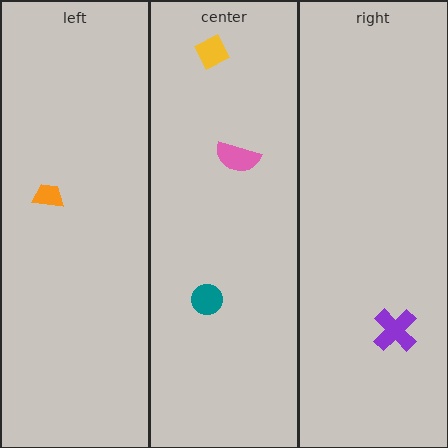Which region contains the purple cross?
The right region.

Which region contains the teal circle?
The center region.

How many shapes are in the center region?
3.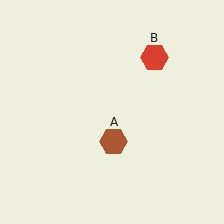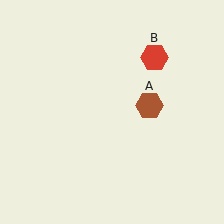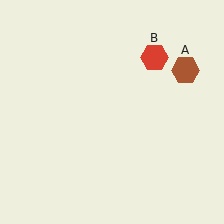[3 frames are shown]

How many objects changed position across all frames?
1 object changed position: brown hexagon (object A).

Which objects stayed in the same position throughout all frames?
Red hexagon (object B) remained stationary.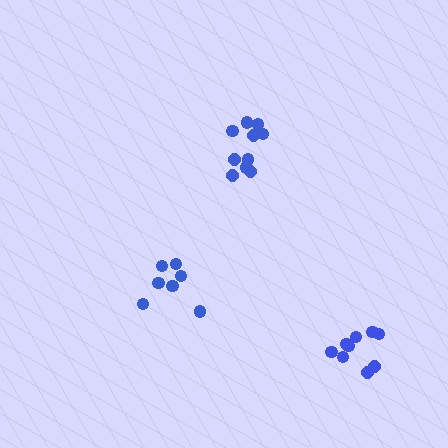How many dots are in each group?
Group 1: 10 dots, Group 2: 7 dots, Group 3: 9 dots (26 total).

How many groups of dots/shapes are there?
There are 3 groups.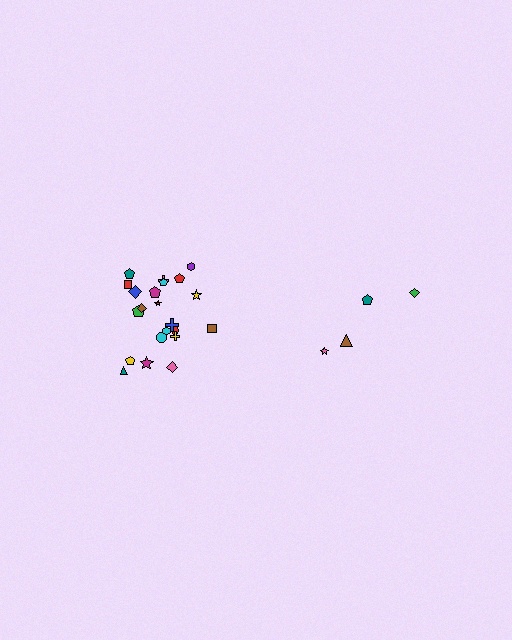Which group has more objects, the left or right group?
The left group.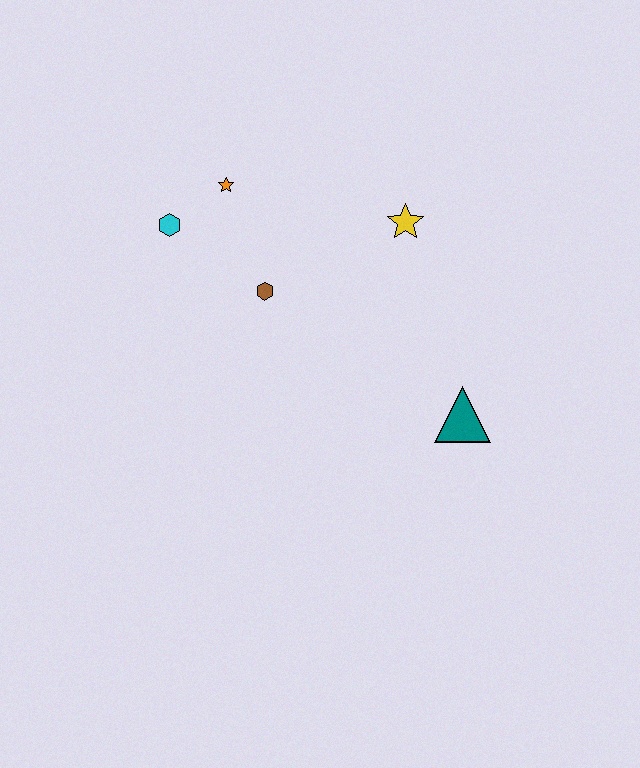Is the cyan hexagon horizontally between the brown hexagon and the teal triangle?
No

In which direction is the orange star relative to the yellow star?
The orange star is to the left of the yellow star.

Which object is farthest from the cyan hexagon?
The teal triangle is farthest from the cyan hexagon.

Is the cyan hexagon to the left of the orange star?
Yes